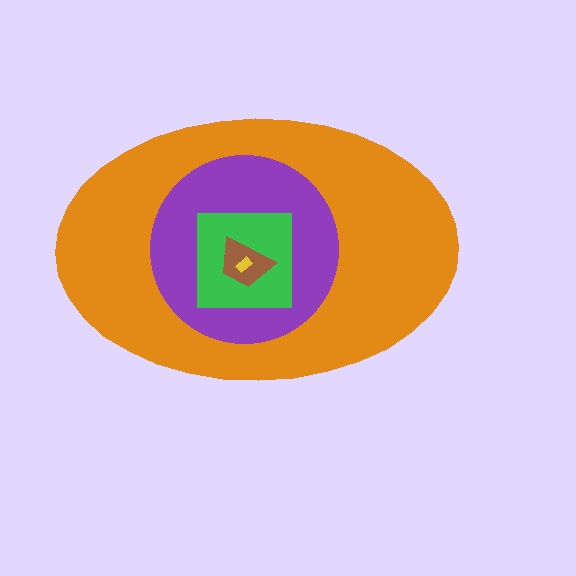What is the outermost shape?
The orange ellipse.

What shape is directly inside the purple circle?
The green square.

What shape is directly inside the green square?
The brown trapezoid.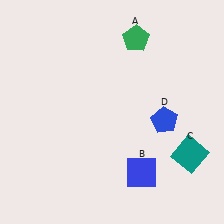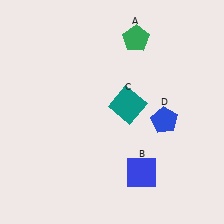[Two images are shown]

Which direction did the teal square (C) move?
The teal square (C) moved left.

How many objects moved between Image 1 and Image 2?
1 object moved between the two images.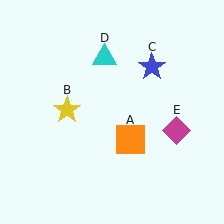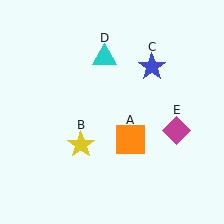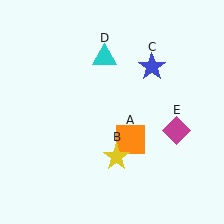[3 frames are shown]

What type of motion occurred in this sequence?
The yellow star (object B) rotated counterclockwise around the center of the scene.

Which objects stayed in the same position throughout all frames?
Orange square (object A) and blue star (object C) and cyan triangle (object D) and magenta diamond (object E) remained stationary.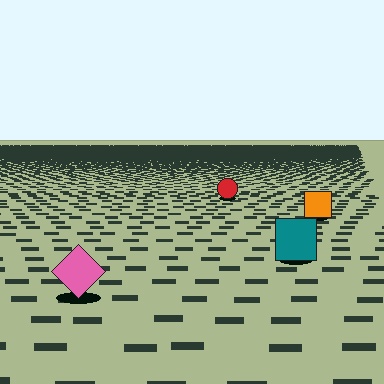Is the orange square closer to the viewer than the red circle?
Yes. The orange square is closer — you can tell from the texture gradient: the ground texture is coarser near it.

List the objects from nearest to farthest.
From nearest to farthest: the pink diamond, the teal square, the orange square, the red circle.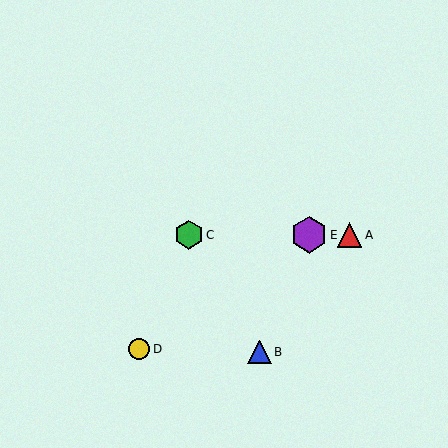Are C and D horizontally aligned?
No, C is at y≈235 and D is at y≈349.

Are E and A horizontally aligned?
Yes, both are at y≈235.